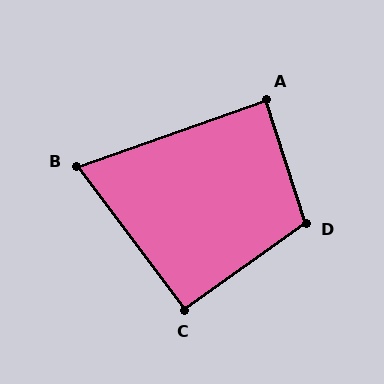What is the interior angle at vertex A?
Approximately 88 degrees (approximately right).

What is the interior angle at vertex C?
Approximately 92 degrees (approximately right).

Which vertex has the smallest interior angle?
B, at approximately 72 degrees.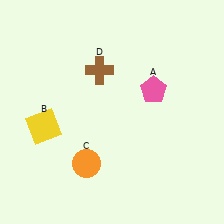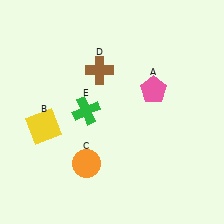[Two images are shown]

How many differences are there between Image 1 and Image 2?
There is 1 difference between the two images.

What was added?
A green cross (E) was added in Image 2.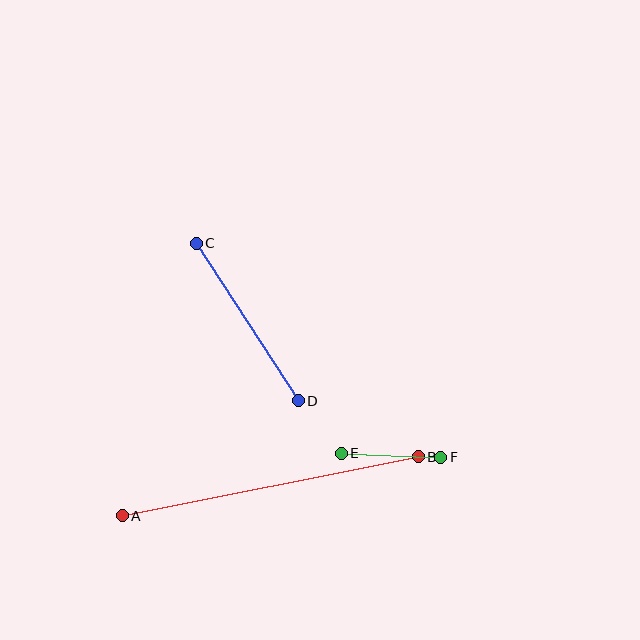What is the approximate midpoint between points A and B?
The midpoint is at approximately (270, 486) pixels.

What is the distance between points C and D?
The distance is approximately 187 pixels.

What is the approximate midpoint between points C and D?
The midpoint is at approximately (247, 322) pixels.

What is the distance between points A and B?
The distance is approximately 302 pixels.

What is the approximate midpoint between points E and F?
The midpoint is at approximately (391, 455) pixels.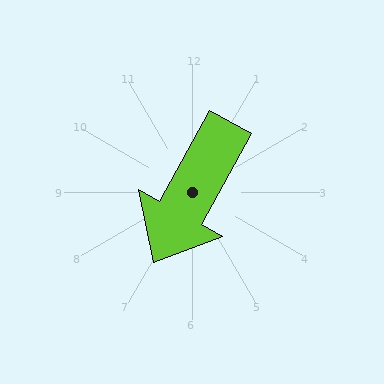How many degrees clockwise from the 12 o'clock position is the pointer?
Approximately 209 degrees.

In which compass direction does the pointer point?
Southwest.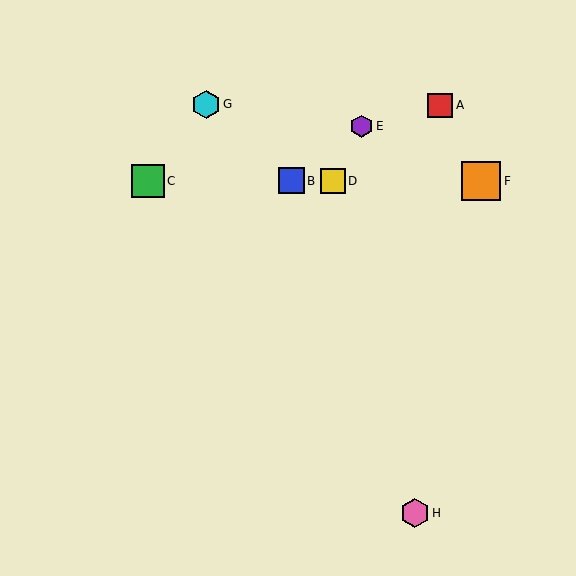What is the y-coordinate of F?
Object F is at y≈181.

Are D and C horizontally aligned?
Yes, both are at y≈181.